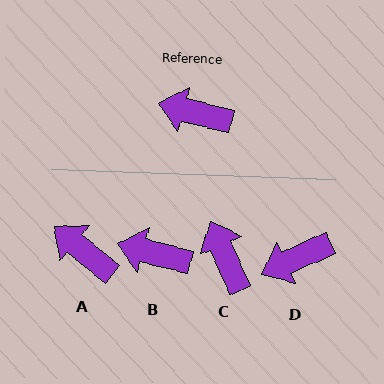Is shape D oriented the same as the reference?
No, it is off by about 39 degrees.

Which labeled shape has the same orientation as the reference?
B.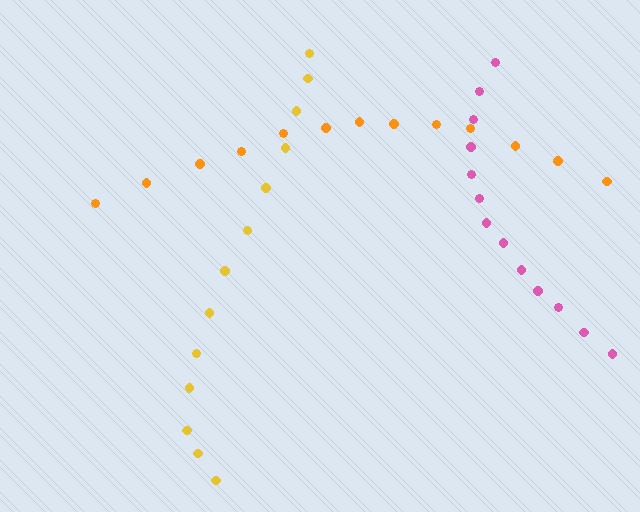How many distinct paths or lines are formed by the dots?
There are 3 distinct paths.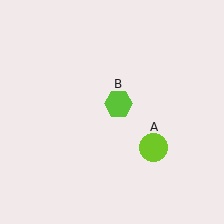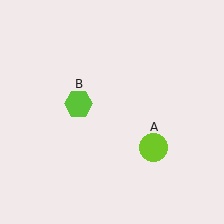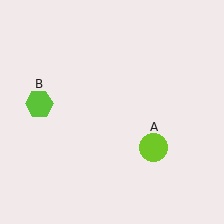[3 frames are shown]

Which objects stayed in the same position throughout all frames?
Lime circle (object A) remained stationary.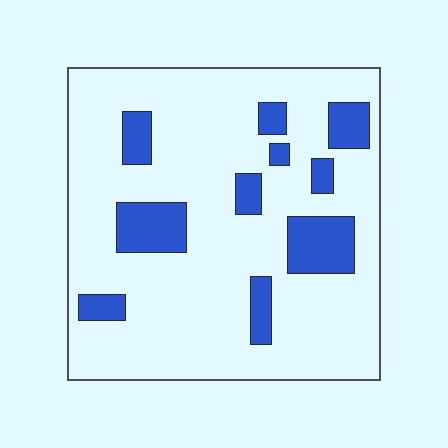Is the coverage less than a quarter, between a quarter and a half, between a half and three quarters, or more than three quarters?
Less than a quarter.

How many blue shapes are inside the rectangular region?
10.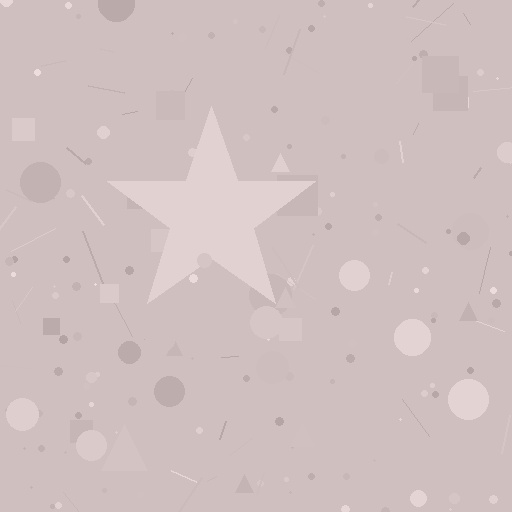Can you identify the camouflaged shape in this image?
The camouflaged shape is a star.